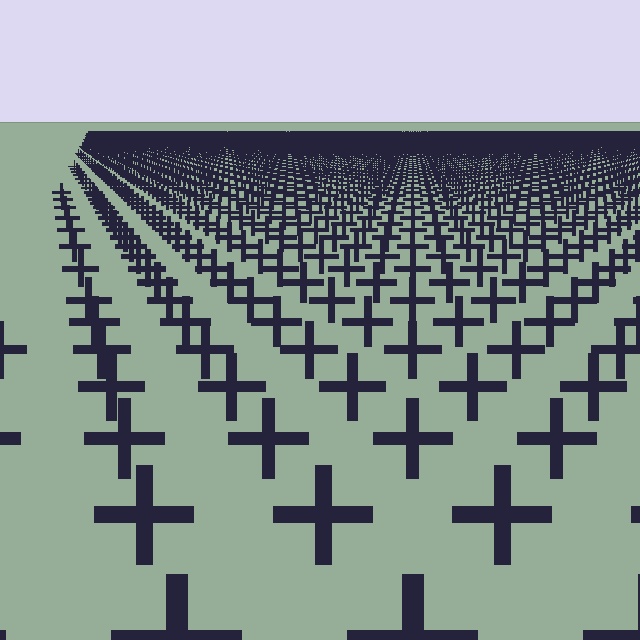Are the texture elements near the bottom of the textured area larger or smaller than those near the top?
Larger. Near the bottom, elements are closer to the viewer and appear at a bigger on-screen size.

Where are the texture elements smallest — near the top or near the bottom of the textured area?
Near the top.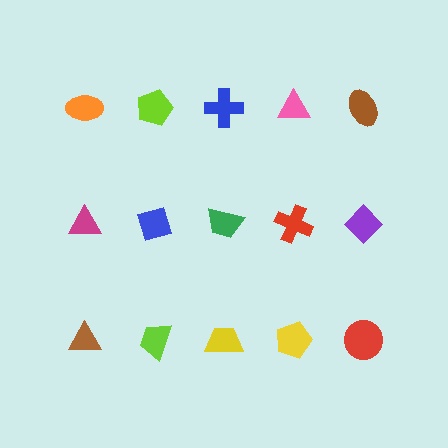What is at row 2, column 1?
A magenta triangle.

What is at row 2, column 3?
A green trapezoid.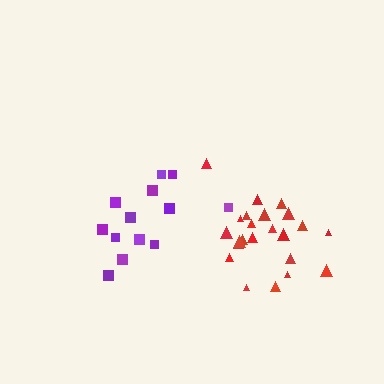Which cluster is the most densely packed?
Red.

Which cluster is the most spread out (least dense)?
Purple.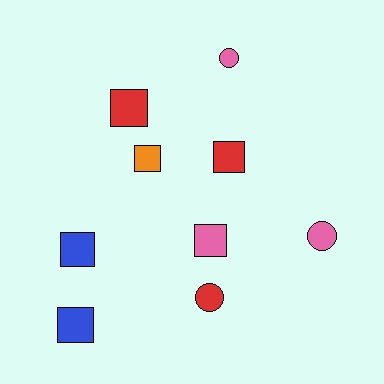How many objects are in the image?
There are 9 objects.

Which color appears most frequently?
Pink, with 3 objects.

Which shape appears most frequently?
Square, with 6 objects.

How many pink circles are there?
There are 2 pink circles.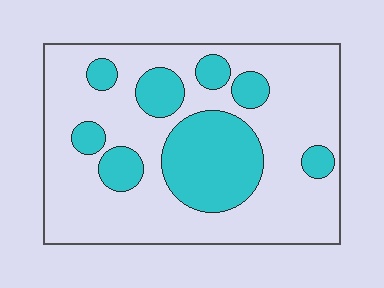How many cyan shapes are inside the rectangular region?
8.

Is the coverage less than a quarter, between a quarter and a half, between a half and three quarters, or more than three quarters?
Between a quarter and a half.